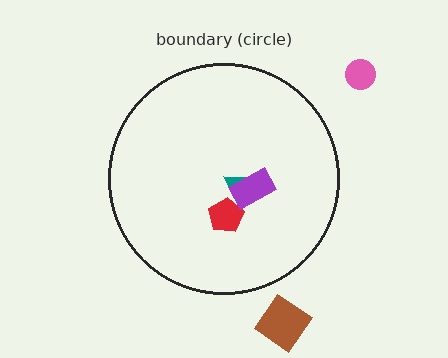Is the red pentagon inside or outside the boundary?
Inside.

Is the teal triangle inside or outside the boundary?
Inside.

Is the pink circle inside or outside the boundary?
Outside.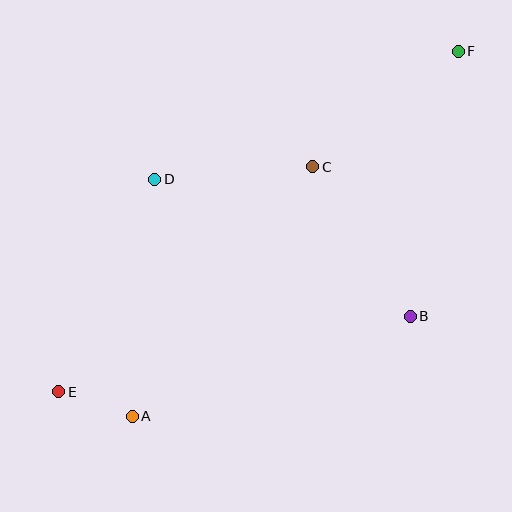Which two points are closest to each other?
Points A and E are closest to each other.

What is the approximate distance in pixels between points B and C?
The distance between B and C is approximately 178 pixels.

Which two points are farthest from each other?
Points E and F are farthest from each other.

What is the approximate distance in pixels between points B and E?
The distance between B and E is approximately 360 pixels.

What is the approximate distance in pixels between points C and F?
The distance between C and F is approximately 186 pixels.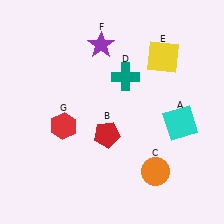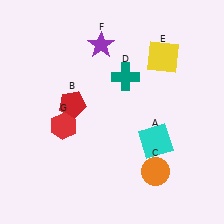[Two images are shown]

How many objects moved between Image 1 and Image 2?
2 objects moved between the two images.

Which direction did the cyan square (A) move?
The cyan square (A) moved left.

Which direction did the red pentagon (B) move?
The red pentagon (B) moved left.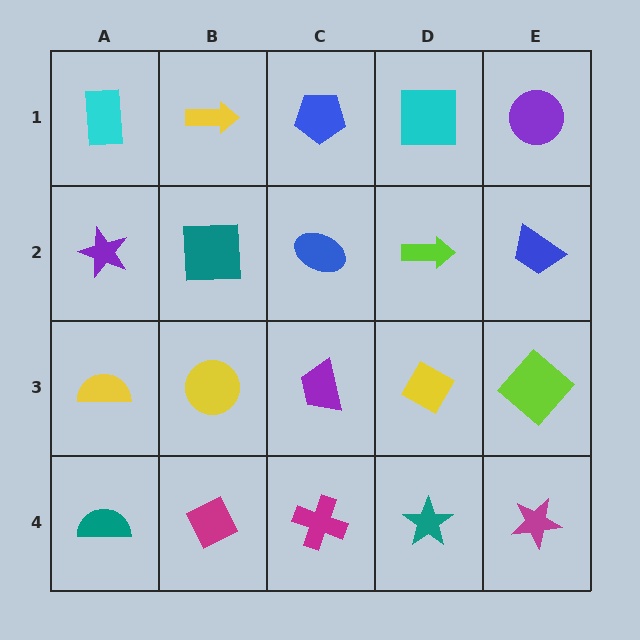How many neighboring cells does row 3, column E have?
3.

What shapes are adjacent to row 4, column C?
A purple trapezoid (row 3, column C), a magenta diamond (row 4, column B), a teal star (row 4, column D).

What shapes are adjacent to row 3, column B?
A teal square (row 2, column B), a magenta diamond (row 4, column B), a yellow semicircle (row 3, column A), a purple trapezoid (row 3, column C).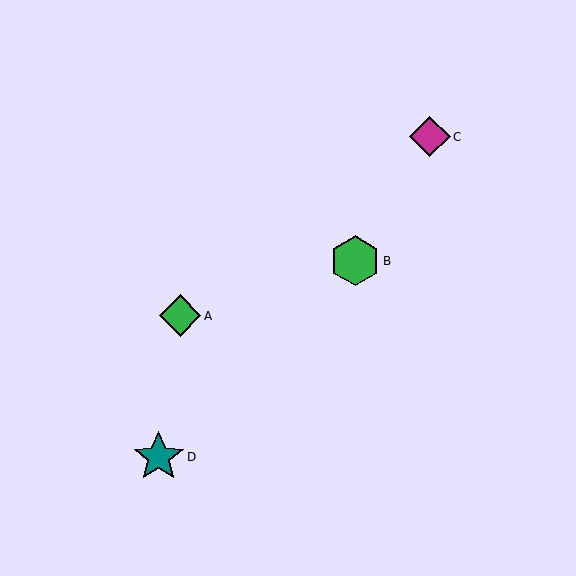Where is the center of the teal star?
The center of the teal star is at (159, 457).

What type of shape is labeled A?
Shape A is a green diamond.